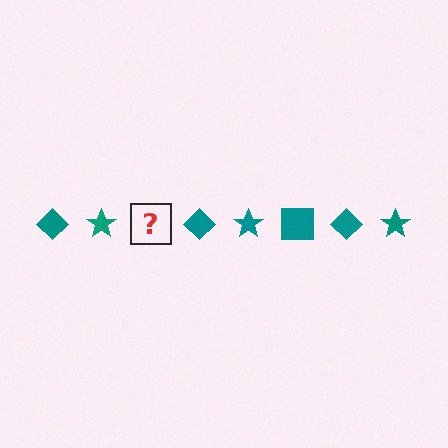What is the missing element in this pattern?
The missing element is a teal square.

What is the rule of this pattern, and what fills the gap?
The rule is that the pattern cycles through diamond, star, square shapes in teal. The gap should be filled with a teal square.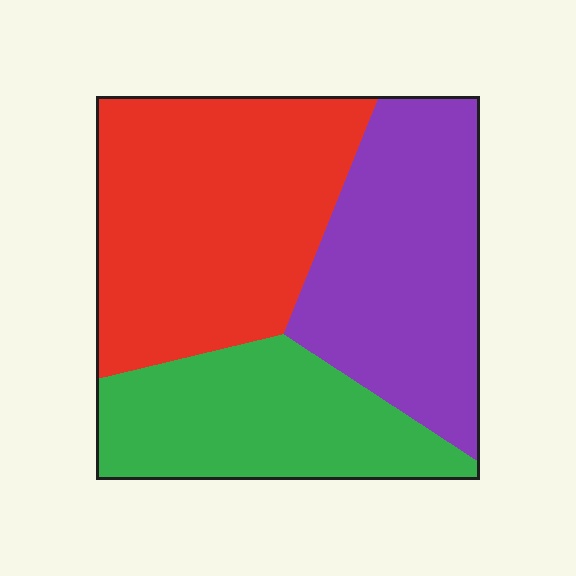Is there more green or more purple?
Purple.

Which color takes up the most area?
Red, at roughly 40%.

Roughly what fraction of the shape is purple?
Purple takes up between a quarter and a half of the shape.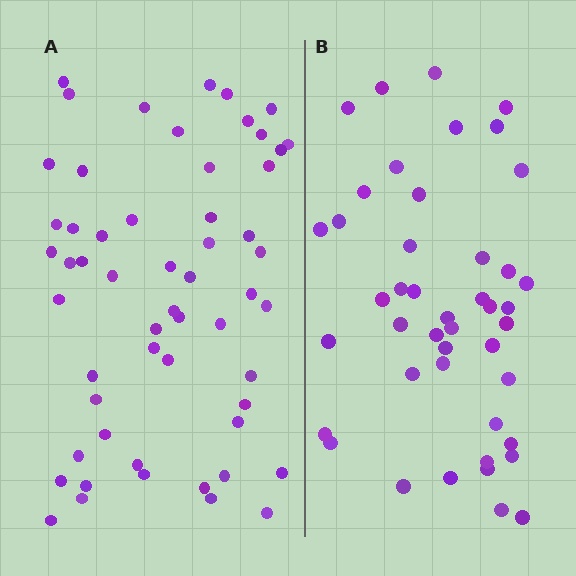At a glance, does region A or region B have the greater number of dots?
Region A (the left region) has more dots.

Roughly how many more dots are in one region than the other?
Region A has roughly 12 or so more dots than region B.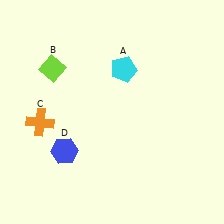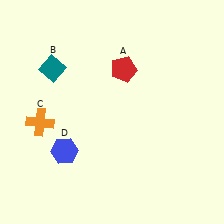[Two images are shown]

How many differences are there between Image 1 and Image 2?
There are 2 differences between the two images.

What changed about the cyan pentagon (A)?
In Image 1, A is cyan. In Image 2, it changed to red.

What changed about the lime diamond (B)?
In Image 1, B is lime. In Image 2, it changed to teal.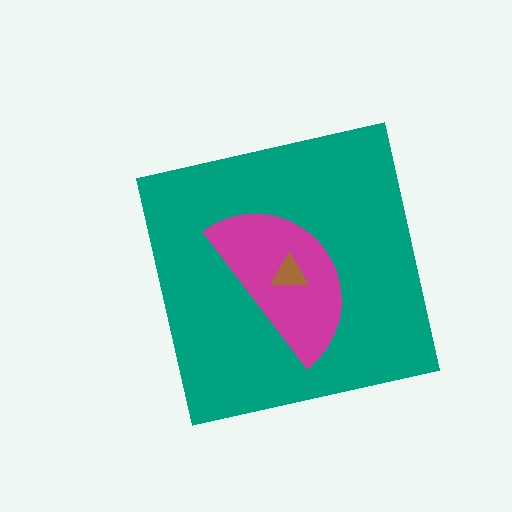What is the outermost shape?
The teal square.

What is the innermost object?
The brown triangle.